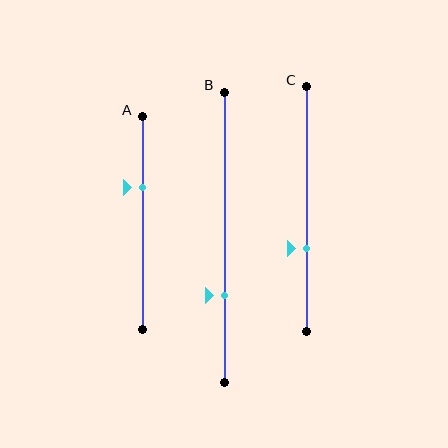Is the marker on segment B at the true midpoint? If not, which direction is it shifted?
No, the marker on segment B is shifted downward by about 20% of the segment length.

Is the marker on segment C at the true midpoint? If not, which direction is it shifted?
No, the marker on segment C is shifted downward by about 16% of the segment length.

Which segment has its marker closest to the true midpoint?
Segment C has its marker closest to the true midpoint.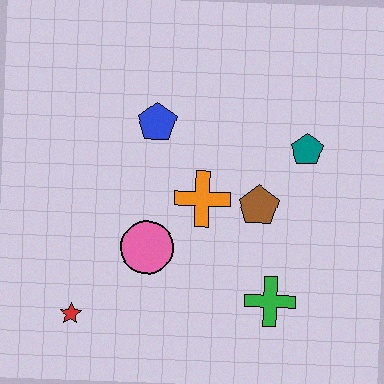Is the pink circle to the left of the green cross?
Yes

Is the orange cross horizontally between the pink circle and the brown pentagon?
Yes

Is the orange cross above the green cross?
Yes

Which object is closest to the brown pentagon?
The orange cross is closest to the brown pentagon.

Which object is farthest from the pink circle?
The teal pentagon is farthest from the pink circle.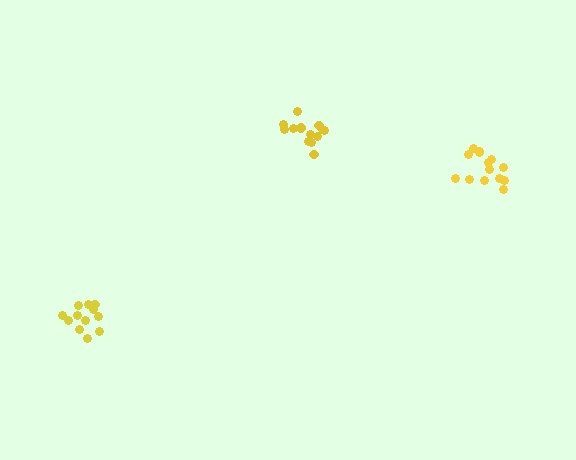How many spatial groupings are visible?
There are 3 spatial groupings.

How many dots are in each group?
Group 1: 14 dots, Group 2: 12 dots, Group 3: 13 dots (39 total).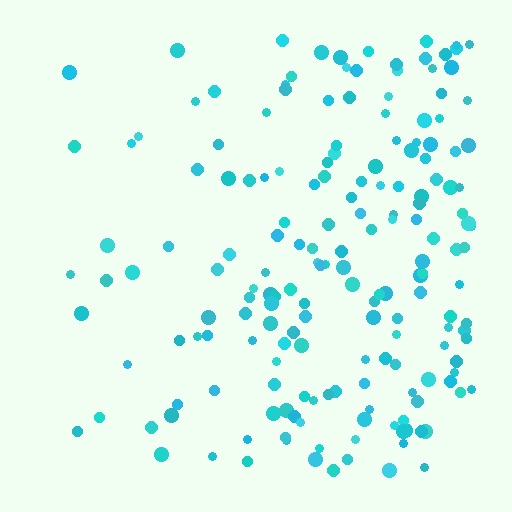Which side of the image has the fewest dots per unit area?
The left.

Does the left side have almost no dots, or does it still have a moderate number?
Still a moderate number, just noticeably fewer than the right.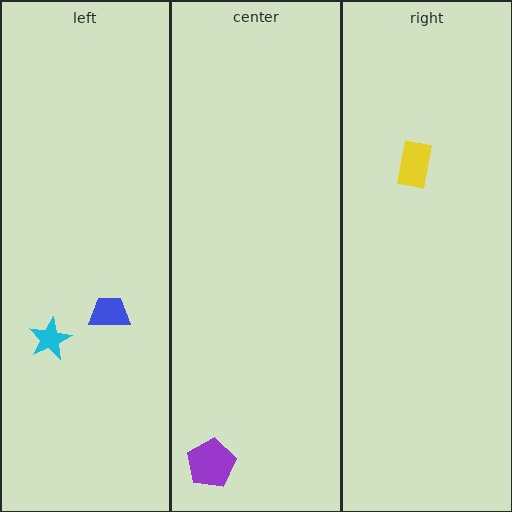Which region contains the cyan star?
The left region.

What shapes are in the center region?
The purple pentagon.